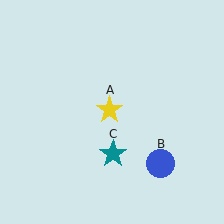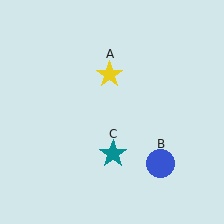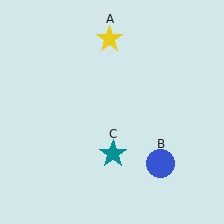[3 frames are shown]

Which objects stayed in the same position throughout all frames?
Blue circle (object B) and teal star (object C) remained stationary.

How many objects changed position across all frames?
1 object changed position: yellow star (object A).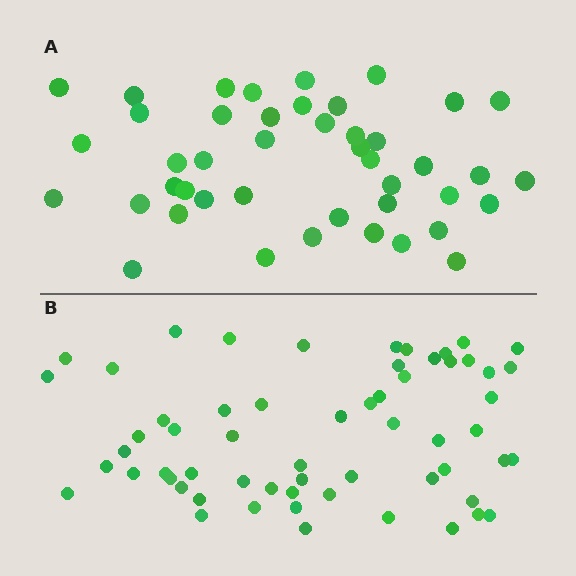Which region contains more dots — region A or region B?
Region B (the bottom region) has more dots.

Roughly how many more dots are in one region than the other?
Region B has approximately 15 more dots than region A.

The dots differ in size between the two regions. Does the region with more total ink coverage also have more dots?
No. Region A has more total ink coverage because its dots are larger, but region B actually contains more individual dots. Total area can be misleading — the number of items is what matters here.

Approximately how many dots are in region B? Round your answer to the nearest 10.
About 60 dots.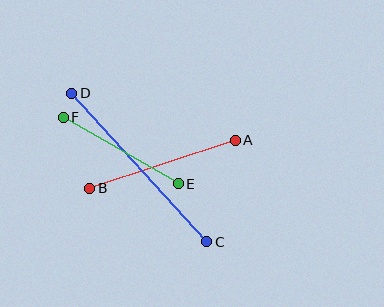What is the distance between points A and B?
The distance is approximately 153 pixels.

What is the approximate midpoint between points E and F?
The midpoint is at approximately (121, 151) pixels.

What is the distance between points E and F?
The distance is approximately 133 pixels.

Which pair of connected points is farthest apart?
Points C and D are farthest apart.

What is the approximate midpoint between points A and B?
The midpoint is at approximately (163, 164) pixels.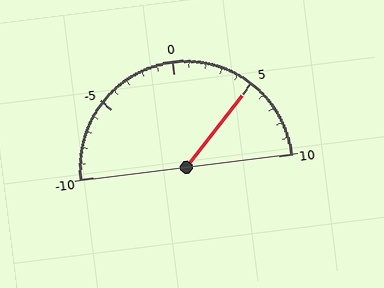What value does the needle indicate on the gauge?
The needle indicates approximately 5.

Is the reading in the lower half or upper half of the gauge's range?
The reading is in the upper half of the range (-10 to 10).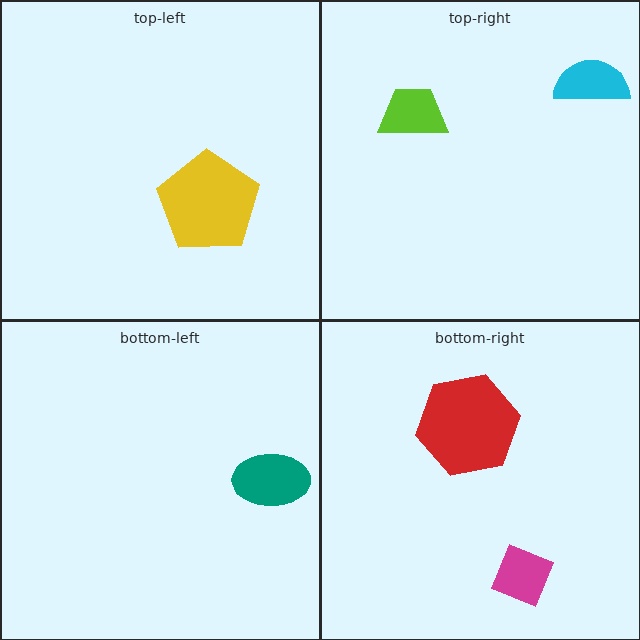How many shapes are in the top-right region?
2.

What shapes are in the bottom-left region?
The teal ellipse.